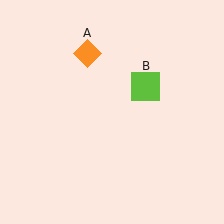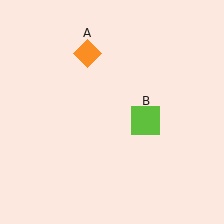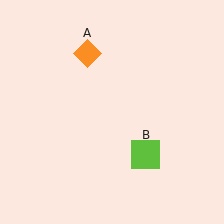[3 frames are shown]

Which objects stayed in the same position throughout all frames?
Orange diamond (object A) remained stationary.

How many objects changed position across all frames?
1 object changed position: lime square (object B).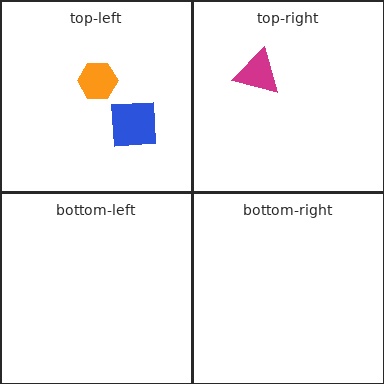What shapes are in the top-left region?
The blue square, the orange hexagon.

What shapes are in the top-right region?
The magenta triangle.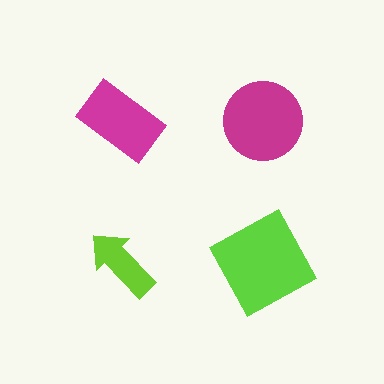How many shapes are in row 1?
2 shapes.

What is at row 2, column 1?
A lime arrow.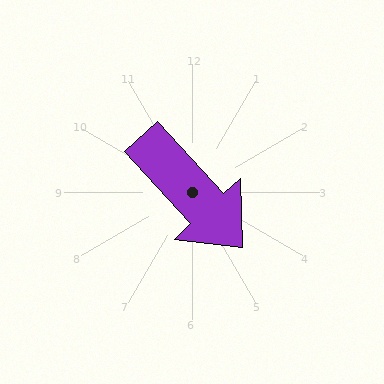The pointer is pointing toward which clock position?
Roughly 5 o'clock.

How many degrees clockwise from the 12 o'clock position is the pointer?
Approximately 137 degrees.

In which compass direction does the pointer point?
Southeast.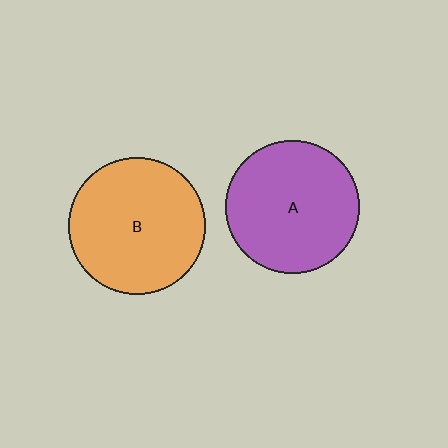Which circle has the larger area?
Circle B (orange).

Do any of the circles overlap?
No, none of the circles overlap.